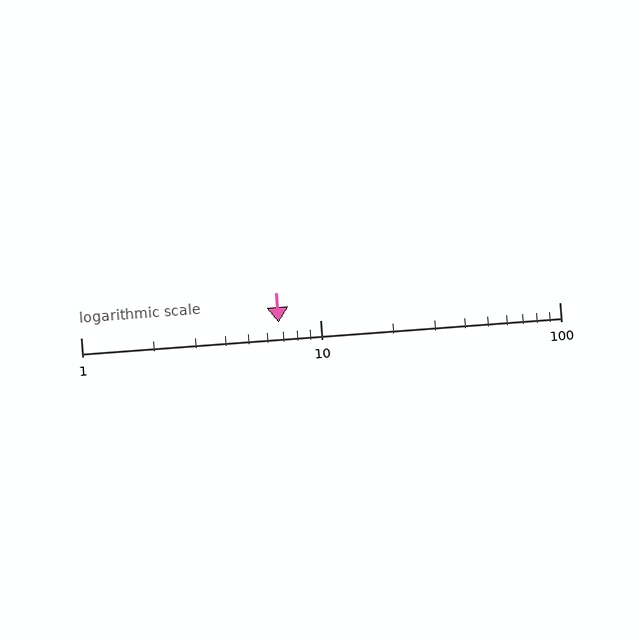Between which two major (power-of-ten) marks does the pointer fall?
The pointer is between 1 and 10.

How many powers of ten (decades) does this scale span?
The scale spans 2 decades, from 1 to 100.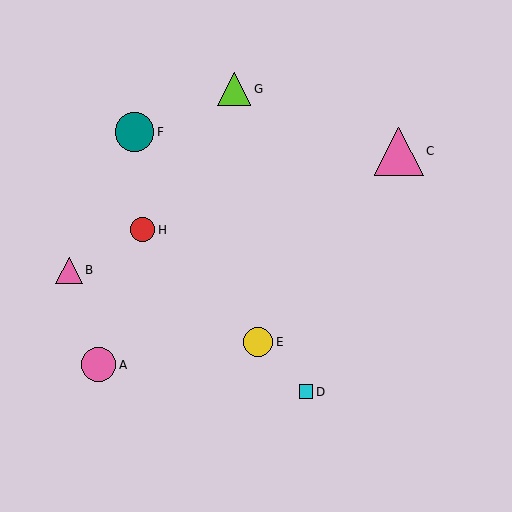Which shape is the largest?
The pink triangle (labeled C) is the largest.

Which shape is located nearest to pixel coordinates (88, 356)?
The pink circle (labeled A) at (99, 365) is nearest to that location.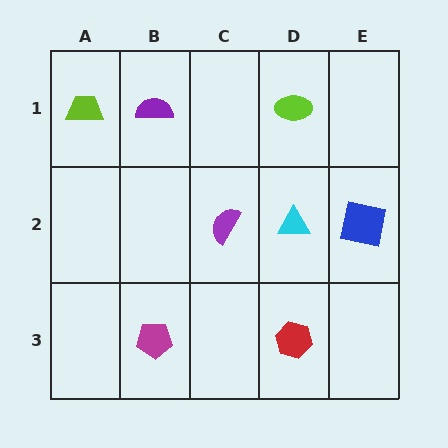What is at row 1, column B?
A purple semicircle.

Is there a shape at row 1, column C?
No, that cell is empty.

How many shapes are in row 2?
3 shapes.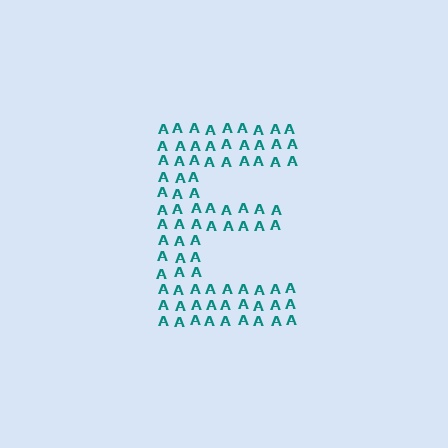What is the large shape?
The large shape is the letter E.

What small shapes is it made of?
It is made of small letter A's.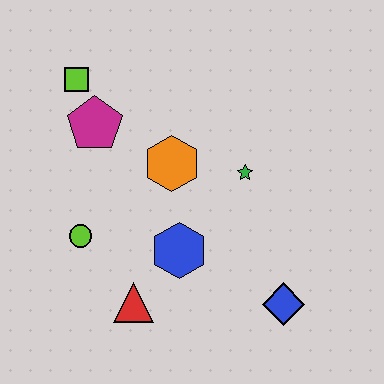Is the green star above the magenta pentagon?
No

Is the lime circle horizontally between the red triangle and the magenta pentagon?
No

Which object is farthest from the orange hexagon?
The blue diamond is farthest from the orange hexagon.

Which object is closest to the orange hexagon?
The green star is closest to the orange hexagon.